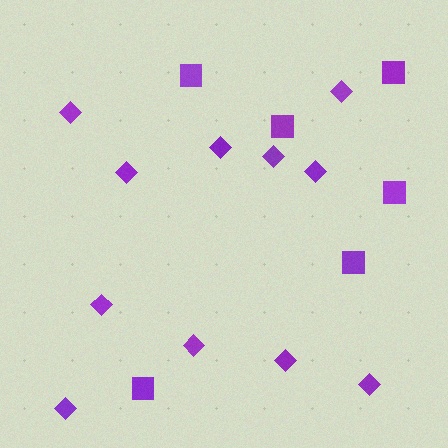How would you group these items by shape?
There are 2 groups: one group of diamonds (11) and one group of squares (6).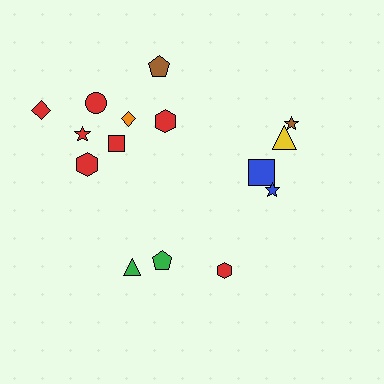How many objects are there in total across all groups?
There are 15 objects.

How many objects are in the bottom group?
There are 3 objects.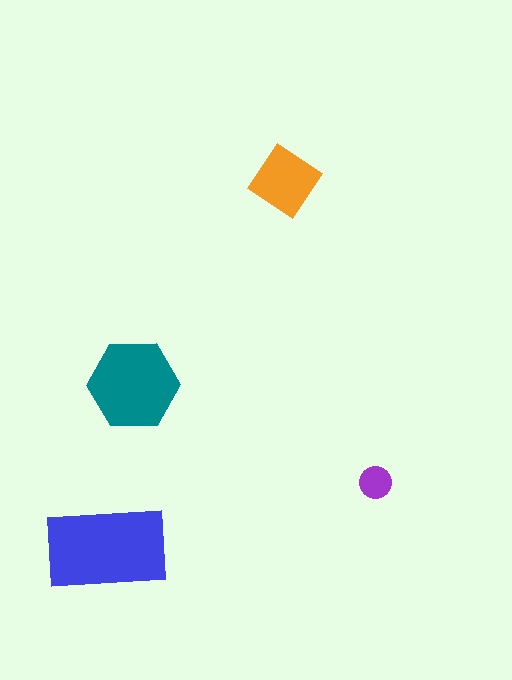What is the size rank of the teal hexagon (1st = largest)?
2nd.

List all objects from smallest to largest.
The purple circle, the orange diamond, the teal hexagon, the blue rectangle.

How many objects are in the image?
There are 4 objects in the image.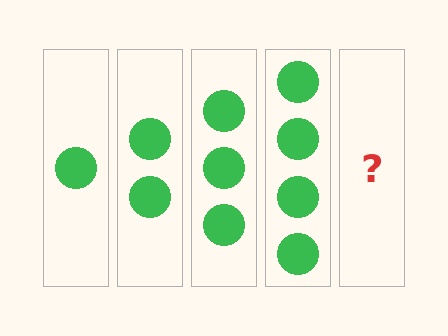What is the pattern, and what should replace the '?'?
The pattern is that each step adds one more circle. The '?' should be 5 circles.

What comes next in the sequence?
The next element should be 5 circles.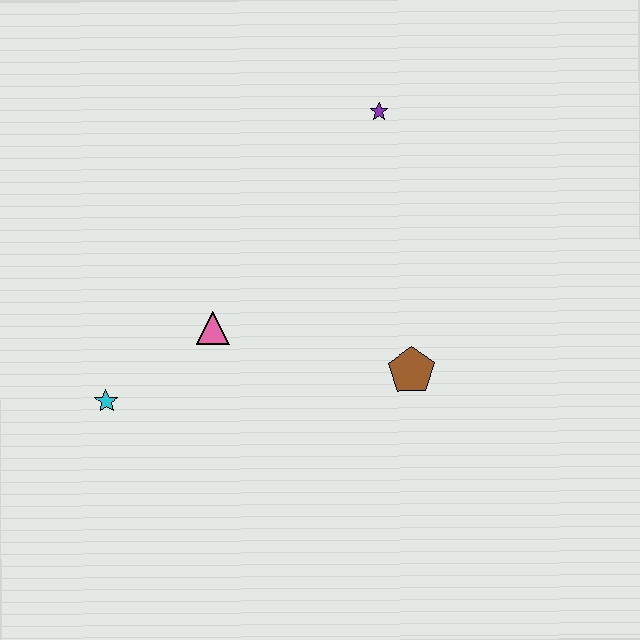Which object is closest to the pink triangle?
The cyan star is closest to the pink triangle.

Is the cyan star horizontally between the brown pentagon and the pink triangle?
No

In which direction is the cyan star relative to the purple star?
The cyan star is below the purple star.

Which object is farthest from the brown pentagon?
The cyan star is farthest from the brown pentagon.